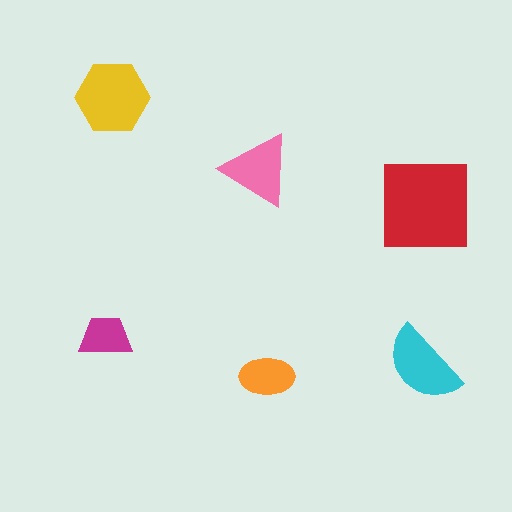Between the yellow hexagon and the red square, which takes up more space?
The red square.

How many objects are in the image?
There are 6 objects in the image.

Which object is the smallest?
The magenta trapezoid.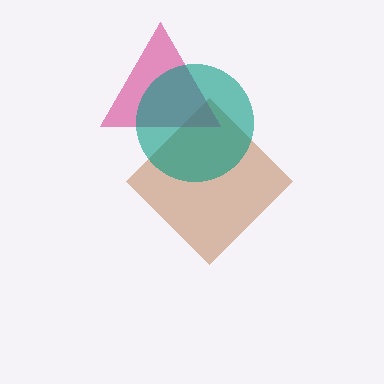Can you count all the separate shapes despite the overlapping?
Yes, there are 3 separate shapes.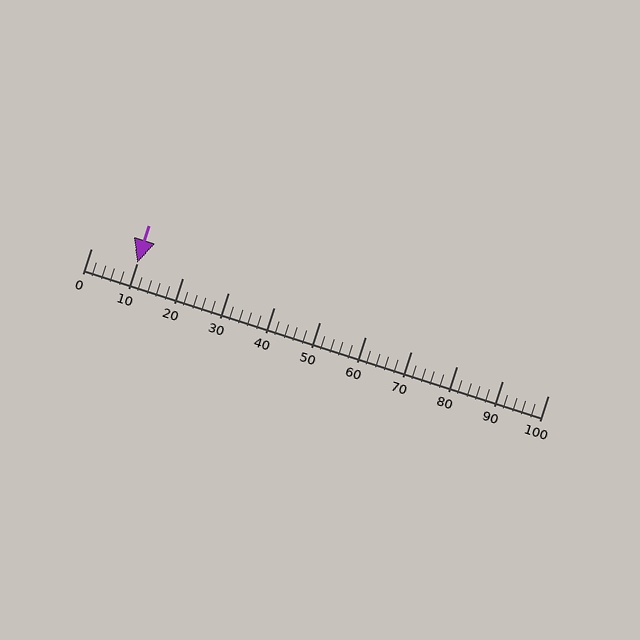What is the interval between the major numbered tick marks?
The major tick marks are spaced 10 units apart.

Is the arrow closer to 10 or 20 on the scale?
The arrow is closer to 10.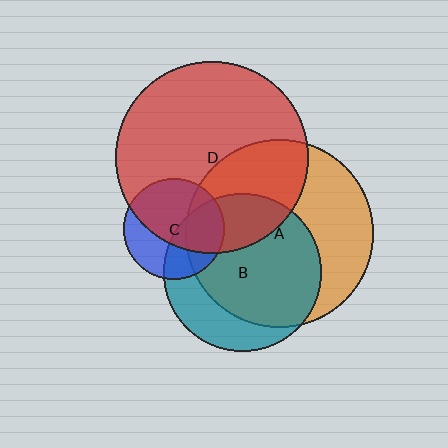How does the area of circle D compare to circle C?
Approximately 3.6 times.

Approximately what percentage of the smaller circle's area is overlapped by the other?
Approximately 65%.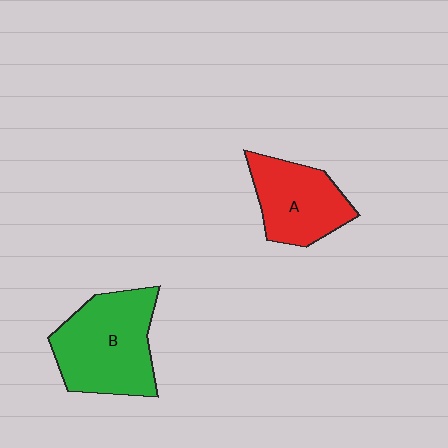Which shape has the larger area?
Shape B (green).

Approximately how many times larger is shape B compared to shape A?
Approximately 1.4 times.